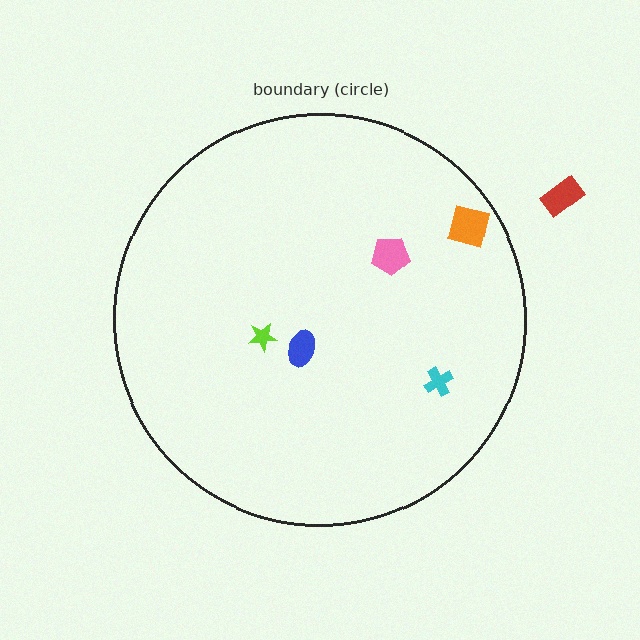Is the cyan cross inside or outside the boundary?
Inside.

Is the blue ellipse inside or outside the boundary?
Inside.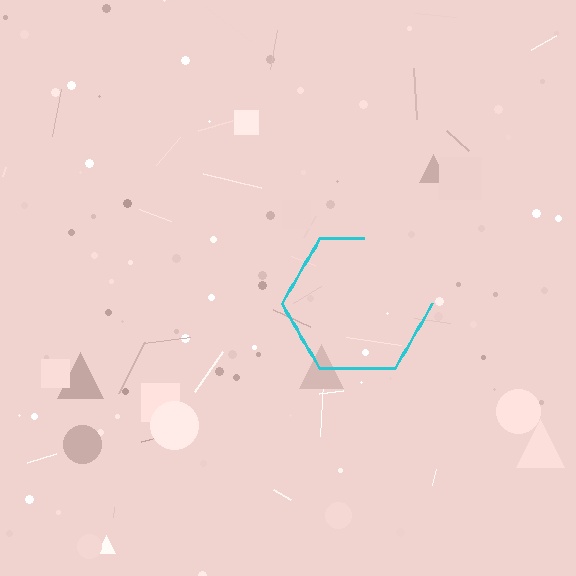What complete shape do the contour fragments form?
The contour fragments form a hexagon.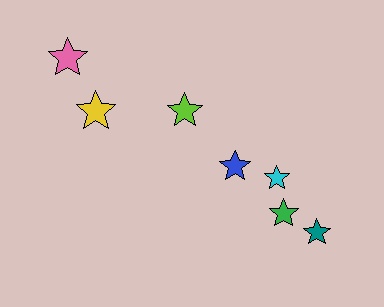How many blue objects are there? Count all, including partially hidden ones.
There is 1 blue object.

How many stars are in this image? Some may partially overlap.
There are 7 stars.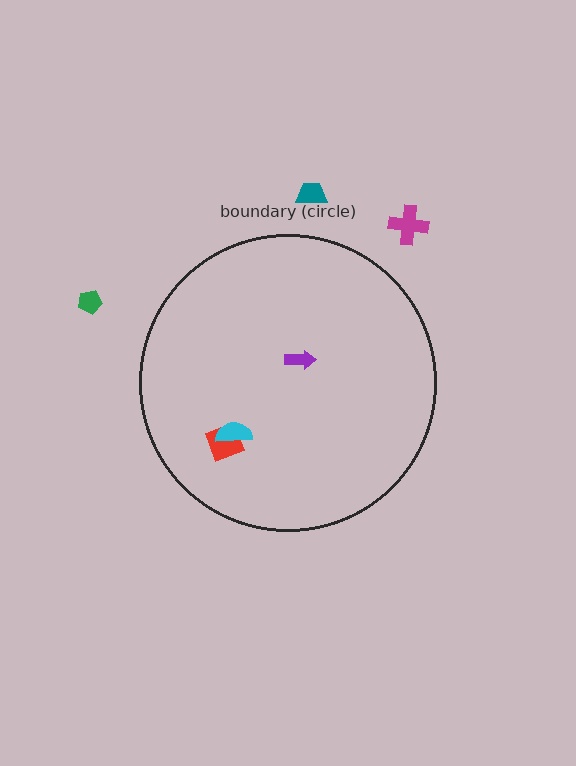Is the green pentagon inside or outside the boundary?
Outside.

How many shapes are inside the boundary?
3 inside, 3 outside.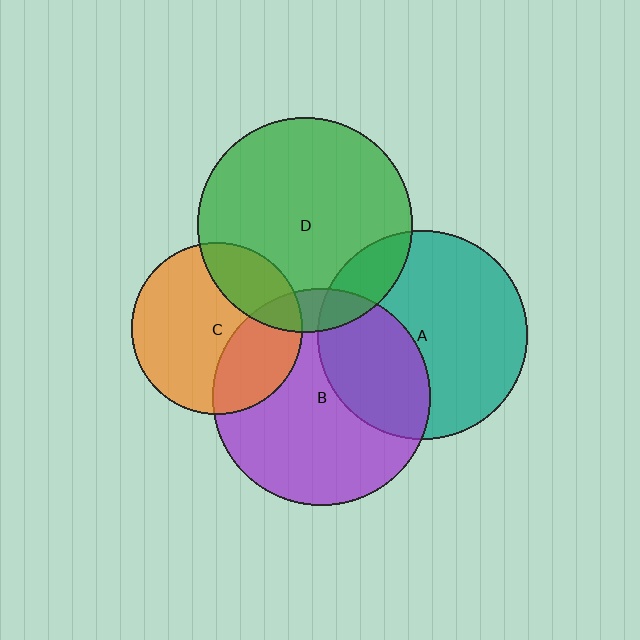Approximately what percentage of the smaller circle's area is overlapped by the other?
Approximately 25%.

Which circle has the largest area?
Circle B (purple).